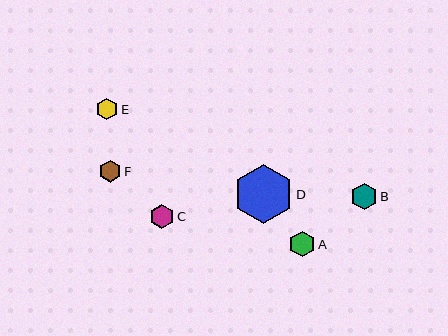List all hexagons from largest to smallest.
From largest to smallest: D, B, A, C, E, F.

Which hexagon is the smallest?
Hexagon F is the smallest with a size of approximately 22 pixels.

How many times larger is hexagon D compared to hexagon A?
Hexagon D is approximately 2.3 times the size of hexagon A.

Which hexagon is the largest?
Hexagon D is the largest with a size of approximately 60 pixels.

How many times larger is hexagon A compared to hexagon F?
Hexagon A is approximately 1.2 times the size of hexagon F.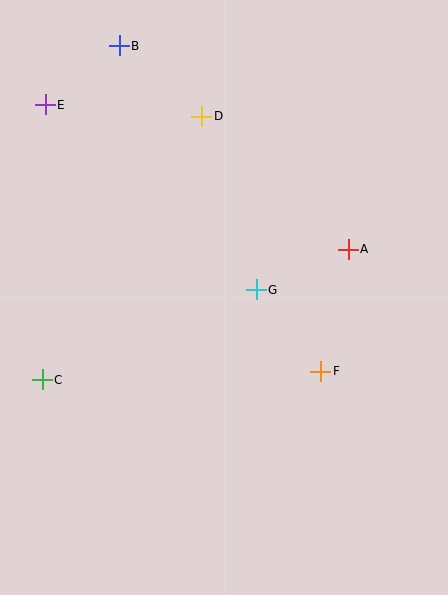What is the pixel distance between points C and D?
The distance between C and D is 308 pixels.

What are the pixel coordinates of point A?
Point A is at (348, 249).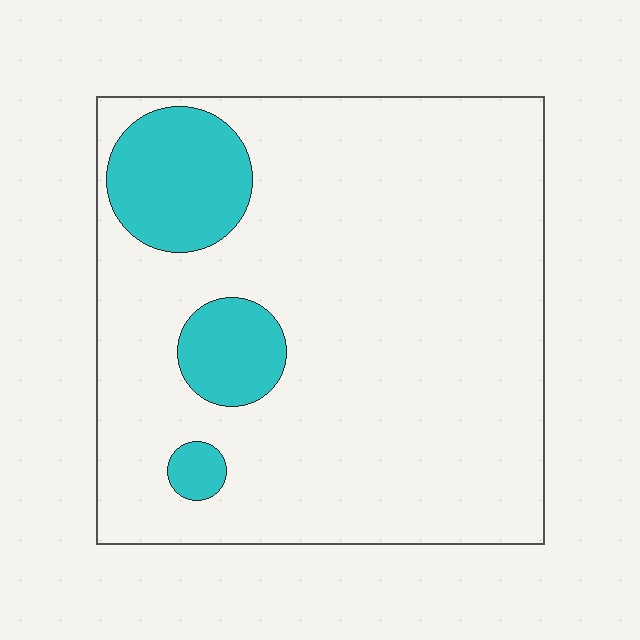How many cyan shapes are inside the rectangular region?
3.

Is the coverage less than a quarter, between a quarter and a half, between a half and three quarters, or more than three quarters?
Less than a quarter.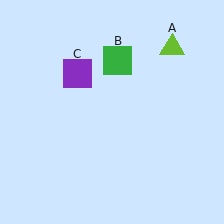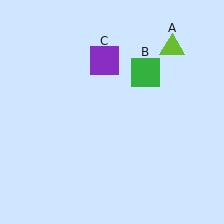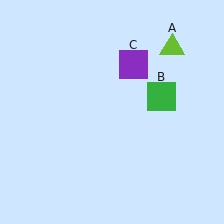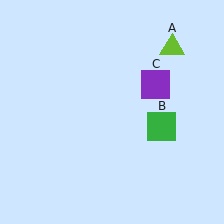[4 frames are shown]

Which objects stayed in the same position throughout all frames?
Lime triangle (object A) remained stationary.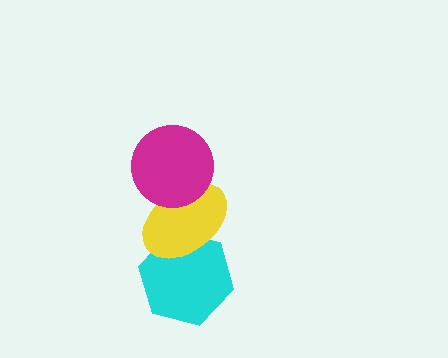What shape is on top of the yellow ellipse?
The magenta circle is on top of the yellow ellipse.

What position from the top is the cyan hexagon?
The cyan hexagon is 3rd from the top.